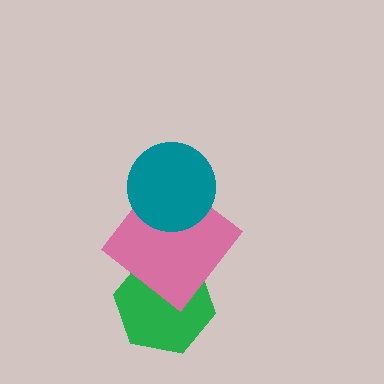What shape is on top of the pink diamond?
The teal circle is on top of the pink diamond.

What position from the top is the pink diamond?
The pink diamond is 2nd from the top.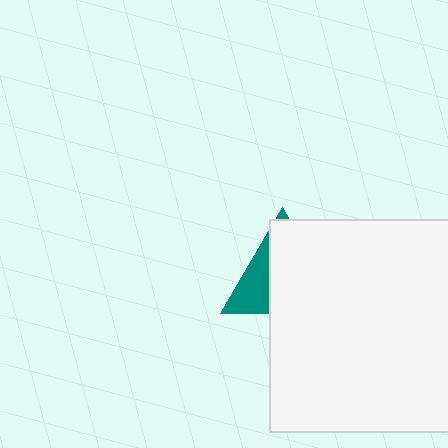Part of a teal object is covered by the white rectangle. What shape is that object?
It is a triangle.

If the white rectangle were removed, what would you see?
You would see the complete teal triangle.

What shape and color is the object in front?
The object in front is a white rectangle.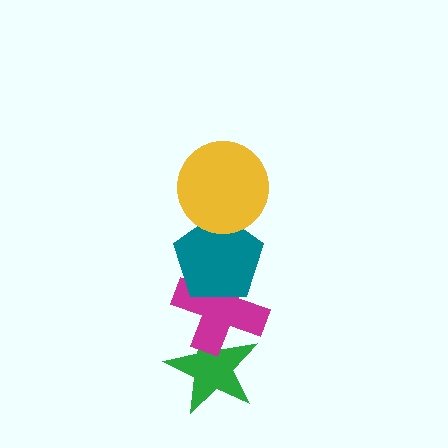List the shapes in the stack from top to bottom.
From top to bottom: the yellow circle, the teal pentagon, the magenta cross, the green star.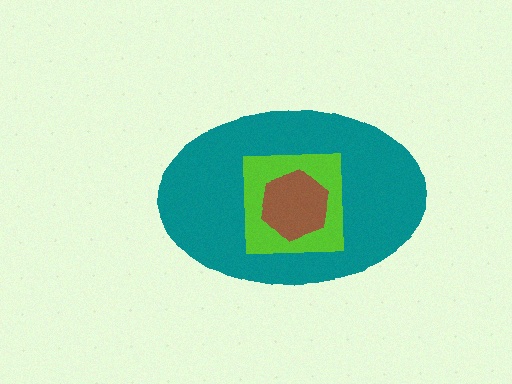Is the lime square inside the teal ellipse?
Yes.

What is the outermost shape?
The teal ellipse.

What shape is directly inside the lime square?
The brown hexagon.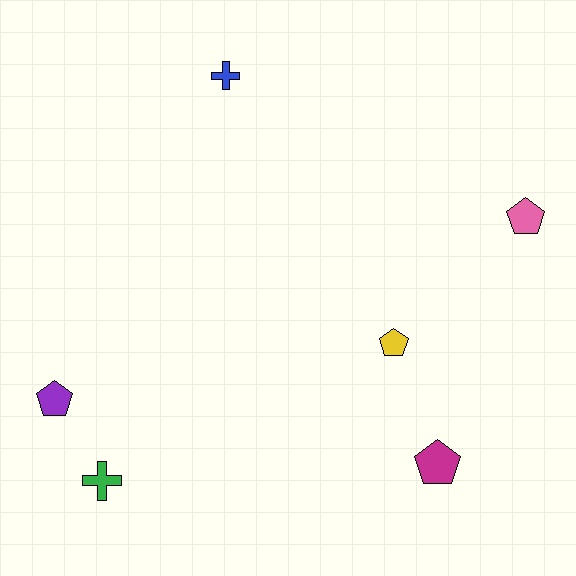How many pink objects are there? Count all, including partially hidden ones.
There is 1 pink object.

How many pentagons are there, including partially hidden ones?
There are 4 pentagons.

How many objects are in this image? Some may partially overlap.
There are 6 objects.